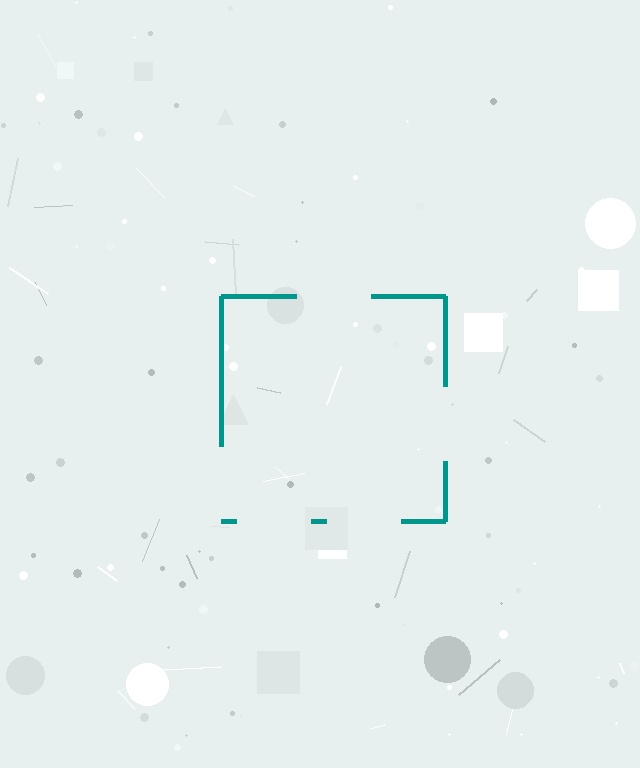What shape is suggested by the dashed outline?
The dashed outline suggests a square.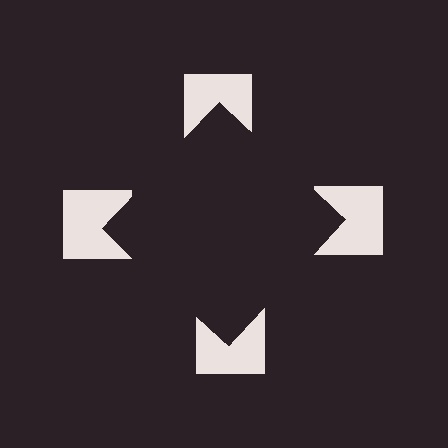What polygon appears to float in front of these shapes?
An illusory square — its edges are inferred from the aligned wedge cuts in the notched squares, not physically drawn.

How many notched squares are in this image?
There are 4 — one at each vertex of the illusory square.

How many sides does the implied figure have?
4 sides.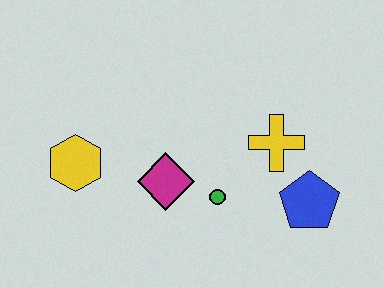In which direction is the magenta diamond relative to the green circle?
The magenta diamond is to the left of the green circle.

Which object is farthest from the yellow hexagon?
The blue pentagon is farthest from the yellow hexagon.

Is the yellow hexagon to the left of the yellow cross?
Yes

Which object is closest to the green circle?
The magenta diamond is closest to the green circle.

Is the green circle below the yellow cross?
Yes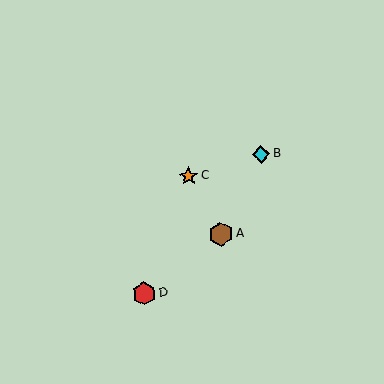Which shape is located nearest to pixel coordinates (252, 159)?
The cyan diamond (labeled B) at (261, 154) is nearest to that location.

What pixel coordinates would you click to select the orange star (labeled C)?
Click at (189, 176) to select the orange star C.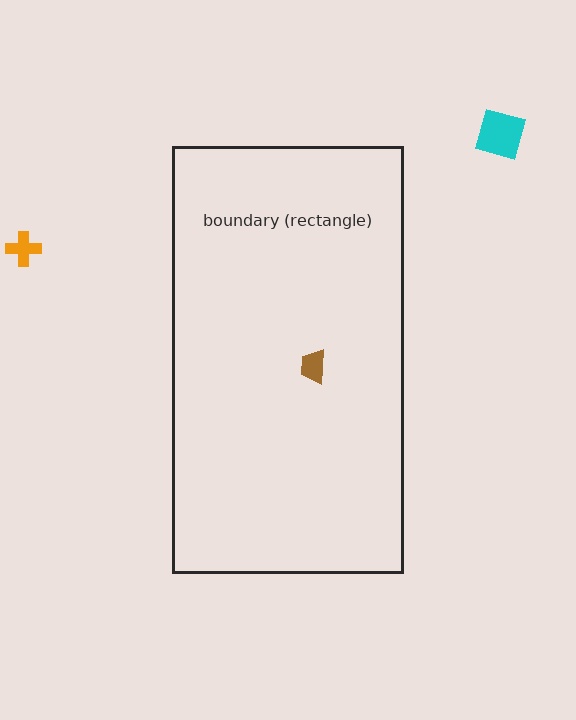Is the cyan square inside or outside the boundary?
Outside.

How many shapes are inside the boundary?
1 inside, 2 outside.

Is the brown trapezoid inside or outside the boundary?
Inside.